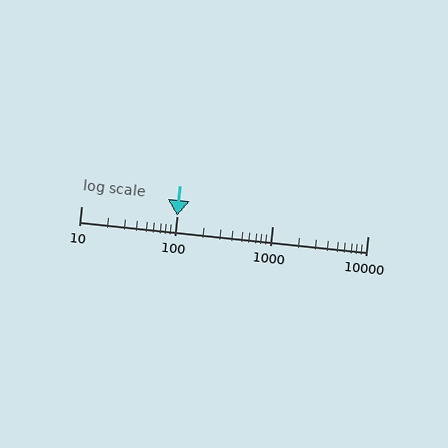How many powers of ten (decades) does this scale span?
The scale spans 3 decades, from 10 to 10000.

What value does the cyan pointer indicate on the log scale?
The pointer indicates approximately 100.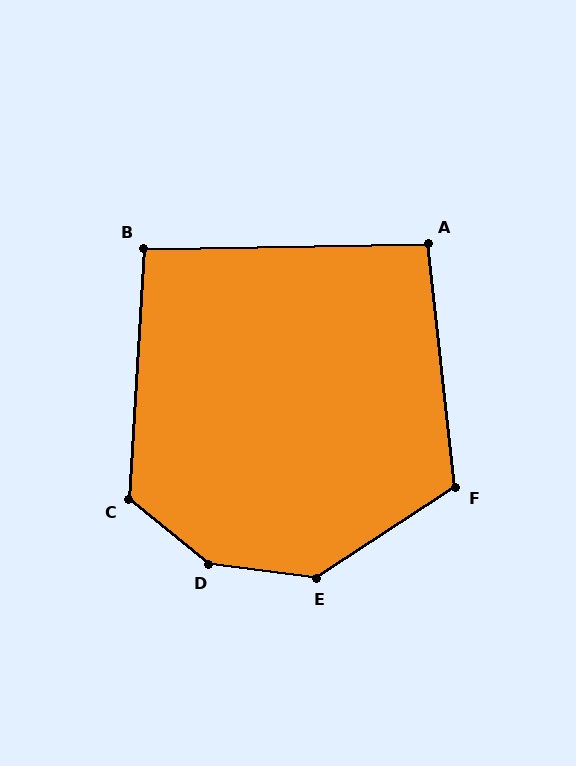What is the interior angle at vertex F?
Approximately 117 degrees (obtuse).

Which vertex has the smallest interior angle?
B, at approximately 94 degrees.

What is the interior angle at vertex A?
Approximately 96 degrees (obtuse).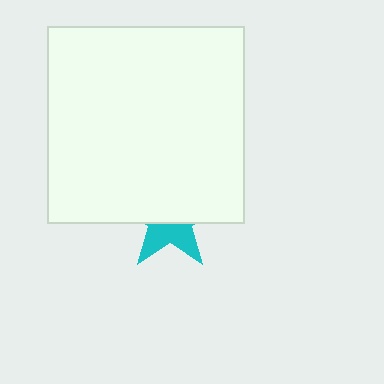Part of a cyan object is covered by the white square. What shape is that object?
It is a star.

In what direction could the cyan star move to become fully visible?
The cyan star could move down. That would shift it out from behind the white square entirely.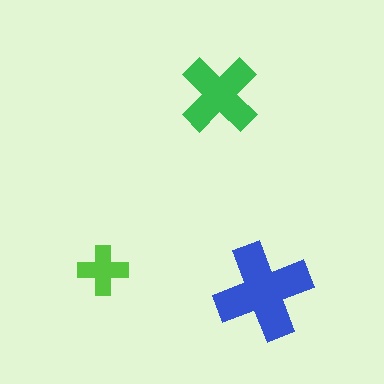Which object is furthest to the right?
The blue cross is rightmost.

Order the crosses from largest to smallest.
the blue one, the green one, the lime one.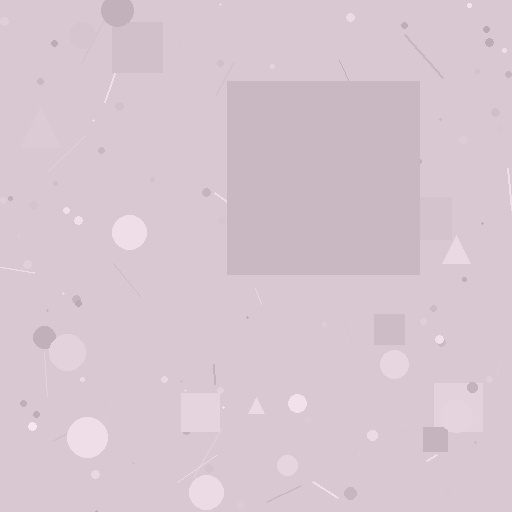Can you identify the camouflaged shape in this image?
The camouflaged shape is a square.